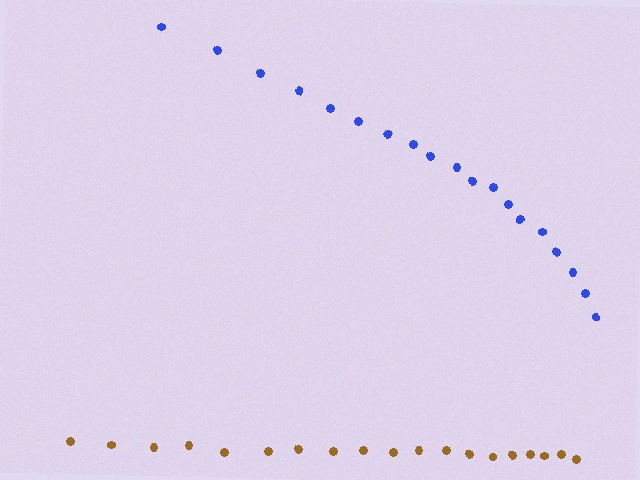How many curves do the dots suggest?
There are 2 distinct paths.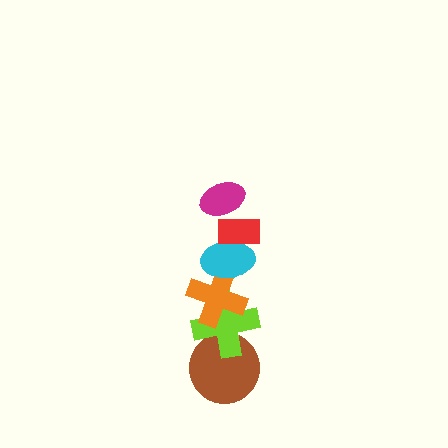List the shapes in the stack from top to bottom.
From top to bottom: the magenta ellipse, the red rectangle, the cyan ellipse, the orange cross, the lime cross, the brown circle.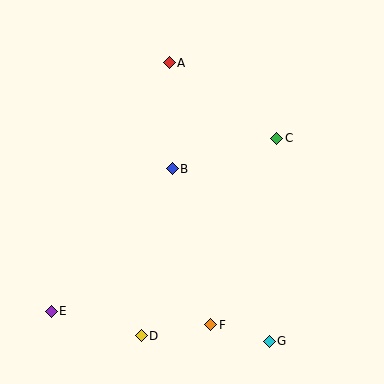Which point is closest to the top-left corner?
Point A is closest to the top-left corner.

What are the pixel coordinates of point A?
Point A is at (169, 63).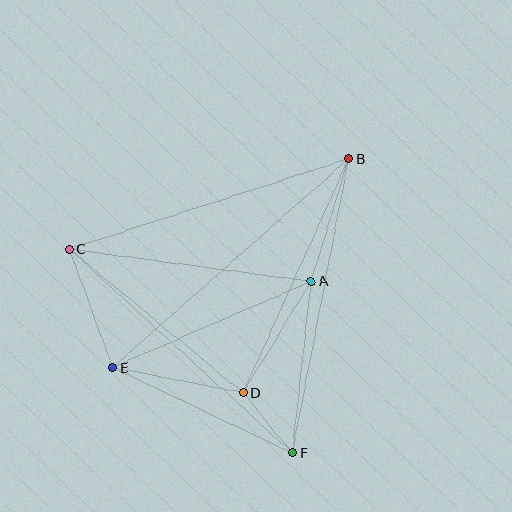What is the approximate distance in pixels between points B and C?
The distance between B and C is approximately 294 pixels.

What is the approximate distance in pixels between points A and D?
The distance between A and D is approximately 131 pixels.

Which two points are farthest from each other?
Points B and E are farthest from each other.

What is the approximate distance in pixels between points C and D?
The distance between C and D is approximately 226 pixels.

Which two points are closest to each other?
Points D and F are closest to each other.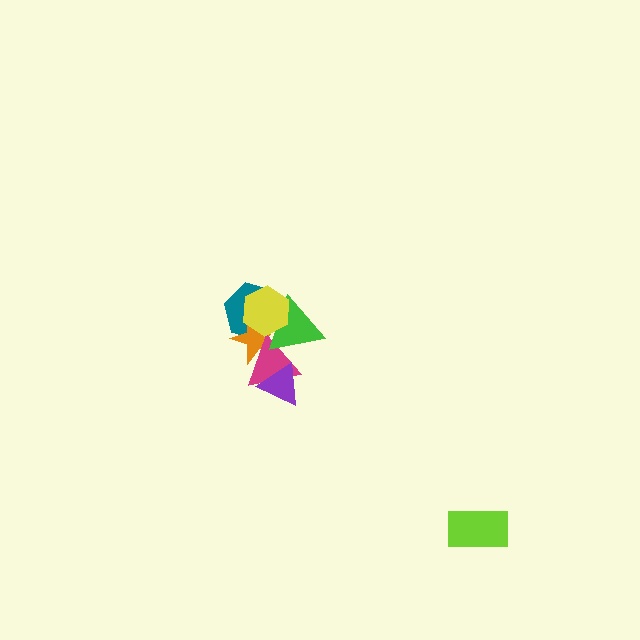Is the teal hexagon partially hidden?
Yes, it is partially covered by another shape.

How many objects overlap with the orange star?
4 objects overlap with the orange star.